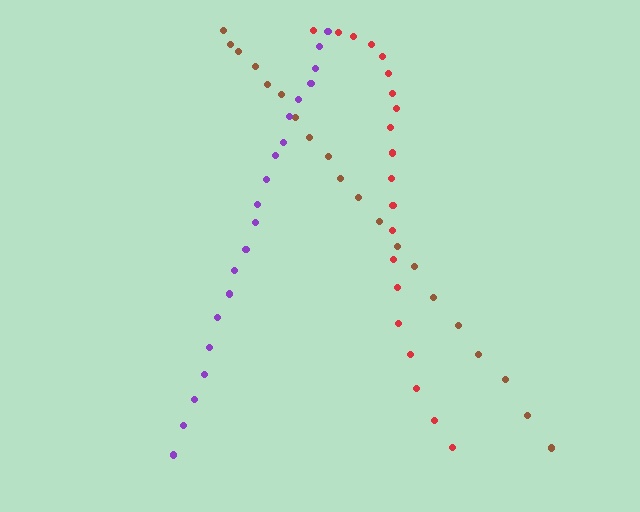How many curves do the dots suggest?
There are 3 distinct paths.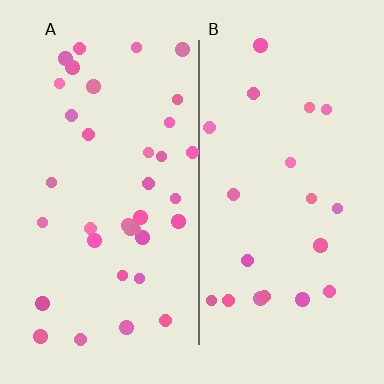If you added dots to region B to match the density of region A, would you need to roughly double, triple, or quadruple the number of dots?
Approximately double.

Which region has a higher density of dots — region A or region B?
A (the left).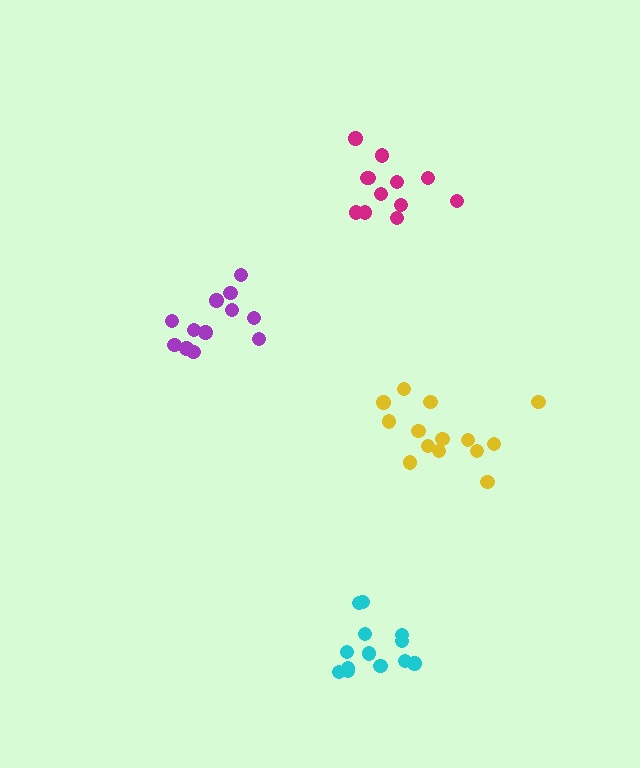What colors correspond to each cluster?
The clusters are colored: purple, yellow, magenta, cyan.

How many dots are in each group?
Group 1: 12 dots, Group 2: 14 dots, Group 3: 12 dots, Group 4: 13 dots (51 total).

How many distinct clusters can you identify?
There are 4 distinct clusters.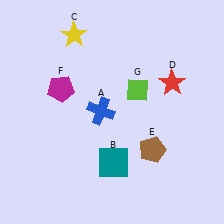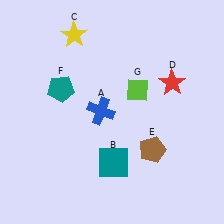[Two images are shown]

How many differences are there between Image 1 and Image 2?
There is 1 difference between the two images.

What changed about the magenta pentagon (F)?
In Image 1, F is magenta. In Image 2, it changed to teal.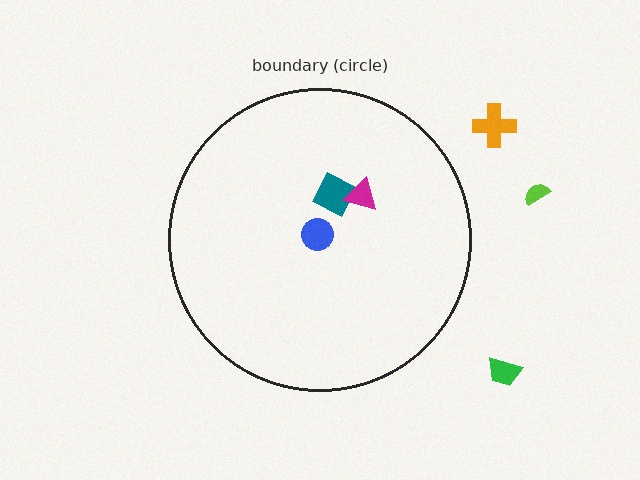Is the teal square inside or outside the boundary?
Inside.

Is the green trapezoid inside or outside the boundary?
Outside.